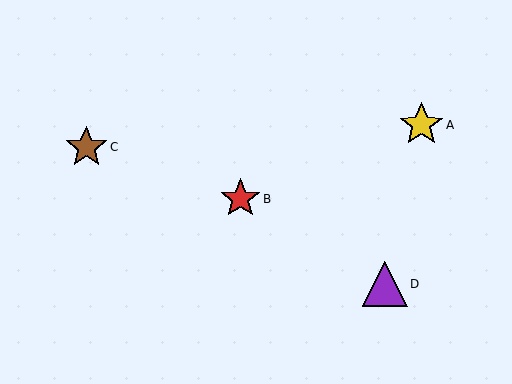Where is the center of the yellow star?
The center of the yellow star is at (421, 125).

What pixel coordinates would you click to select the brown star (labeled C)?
Click at (86, 147) to select the brown star C.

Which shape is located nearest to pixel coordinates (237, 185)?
The red star (labeled B) at (240, 199) is nearest to that location.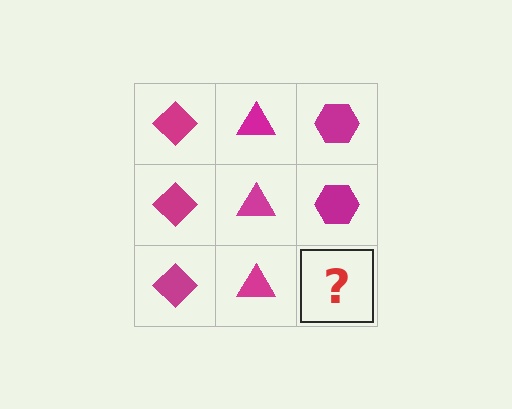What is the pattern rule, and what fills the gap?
The rule is that each column has a consistent shape. The gap should be filled with a magenta hexagon.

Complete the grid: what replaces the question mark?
The question mark should be replaced with a magenta hexagon.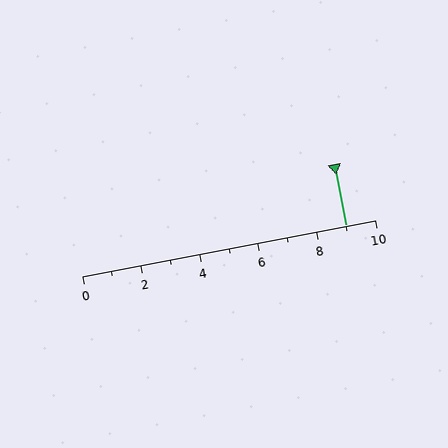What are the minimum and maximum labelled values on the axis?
The axis runs from 0 to 10.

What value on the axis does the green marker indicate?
The marker indicates approximately 9.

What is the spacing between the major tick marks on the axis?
The major ticks are spaced 2 apart.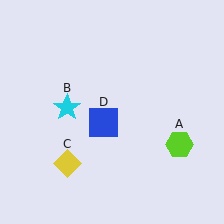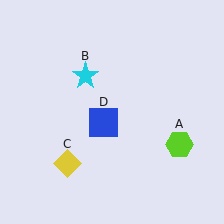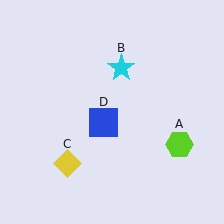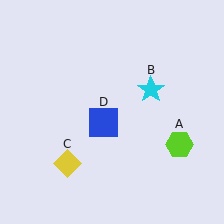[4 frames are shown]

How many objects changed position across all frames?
1 object changed position: cyan star (object B).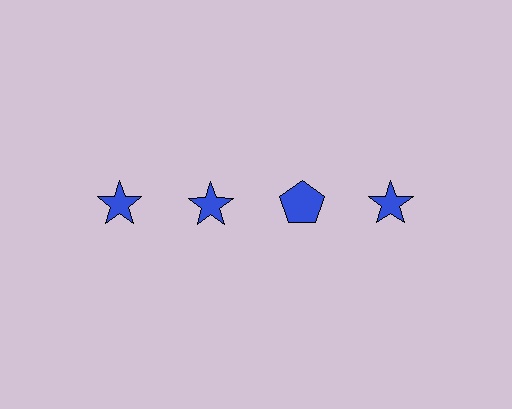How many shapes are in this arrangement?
There are 4 shapes arranged in a grid pattern.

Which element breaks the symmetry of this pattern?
The blue pentagon in the top row, center column breaks the symmetry. All other shapes are blue stars.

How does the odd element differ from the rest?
It has a different shape: pentagon instead of star.